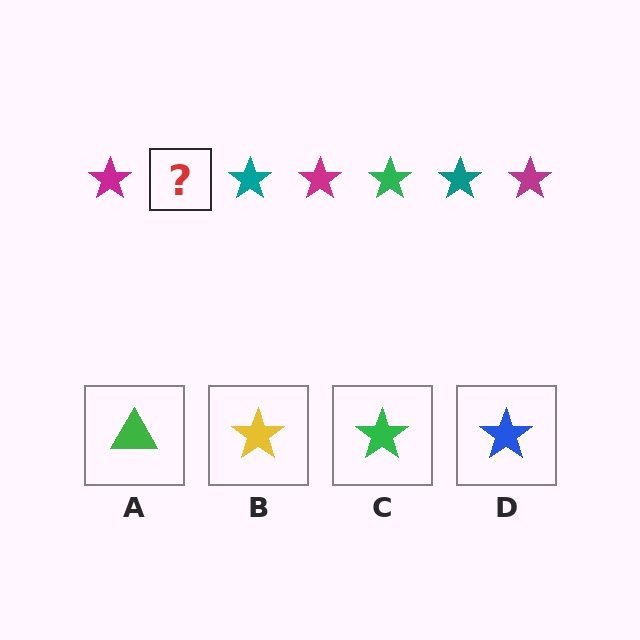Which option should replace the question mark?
Option C.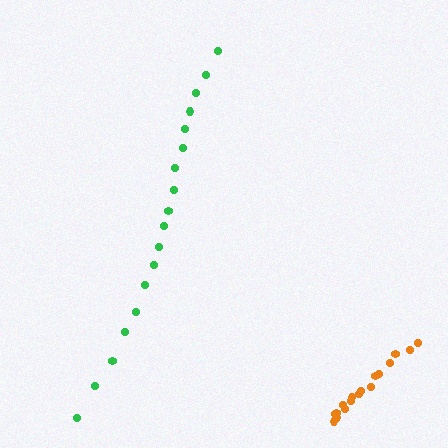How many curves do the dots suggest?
There are 2 distinct paths.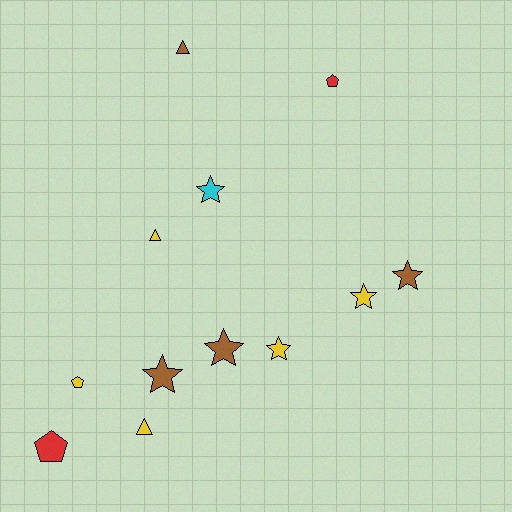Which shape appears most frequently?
Star, with 6 objects.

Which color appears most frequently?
Yellow, with 5 objects.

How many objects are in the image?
There are 12 objects.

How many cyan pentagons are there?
There are no cyan pentagons.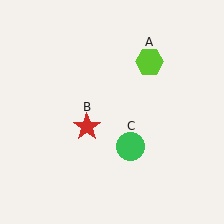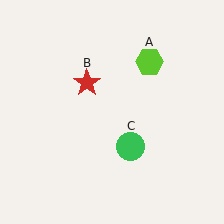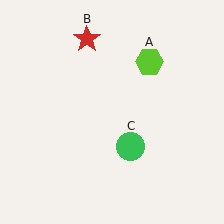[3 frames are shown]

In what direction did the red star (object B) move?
The red star (object B) moved up.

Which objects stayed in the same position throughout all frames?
Lime hexagon (object A) and green circle (object C) remained stationary.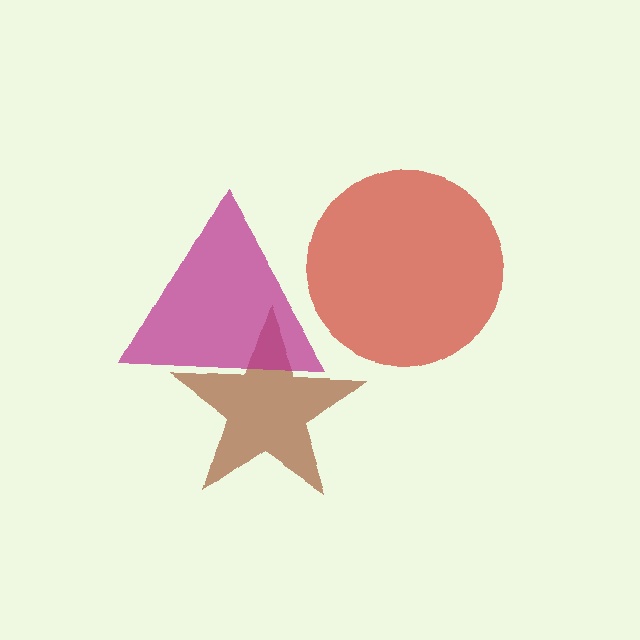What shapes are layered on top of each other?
The layered shapes are: a brown star, a red circle, a magenta triangle.